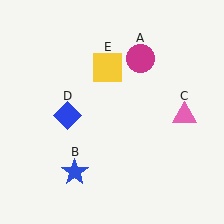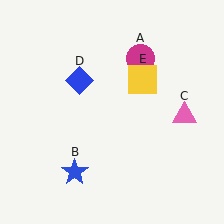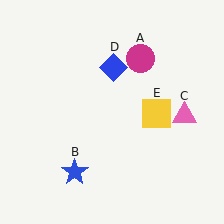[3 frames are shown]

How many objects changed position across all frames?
2 objects changed position: blue diamond (object D), yellow square (object E).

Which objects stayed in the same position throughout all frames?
Magenta circle (object A) and blue star (object B) and pink triangle (object C) remained stationary.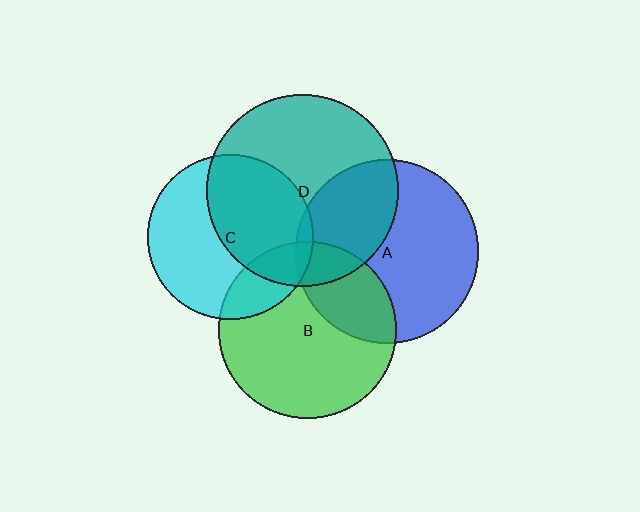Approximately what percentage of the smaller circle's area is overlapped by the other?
Approximately 5%.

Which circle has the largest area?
Circle D (teal).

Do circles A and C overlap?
Yes.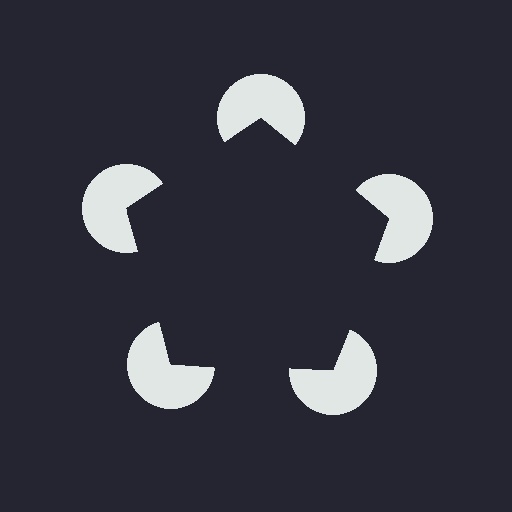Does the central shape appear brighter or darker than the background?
It typically appears slightly darker than the background, even though no actual brightness change is drawn.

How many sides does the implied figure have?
5 sides.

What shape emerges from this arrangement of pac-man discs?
An illusory pentagon — its edges are inferred from the aligned wedge cuts in the pac-man discs, not physically drawn.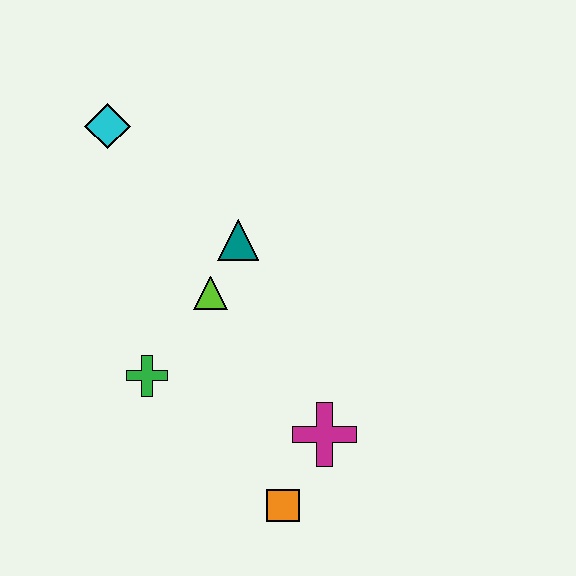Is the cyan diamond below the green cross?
No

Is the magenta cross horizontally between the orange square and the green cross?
No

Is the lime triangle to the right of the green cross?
Yes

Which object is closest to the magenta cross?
The orange square is closest to the magenta cross.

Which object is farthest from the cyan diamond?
The orange square is farthest from the cyan diamond.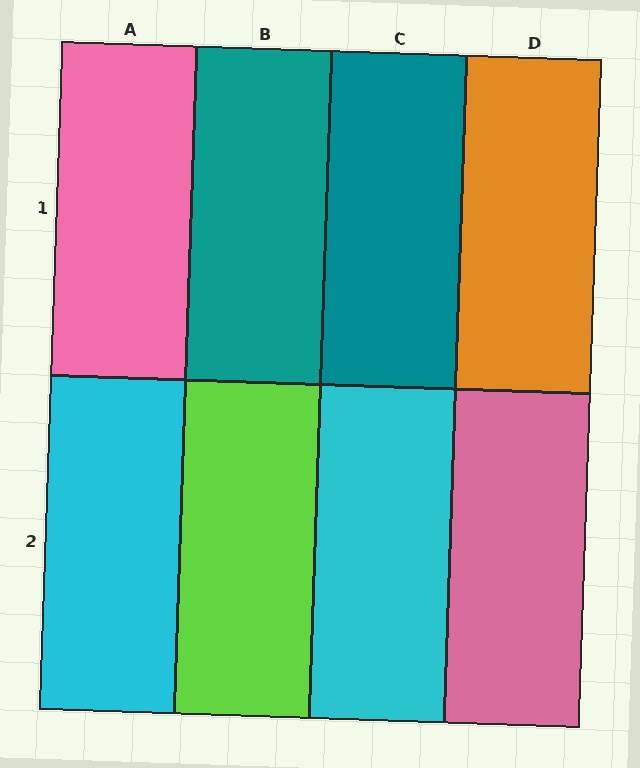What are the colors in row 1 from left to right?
Pink, teal, teal, orange.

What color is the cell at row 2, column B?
Lime.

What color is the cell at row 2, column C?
Cyan.